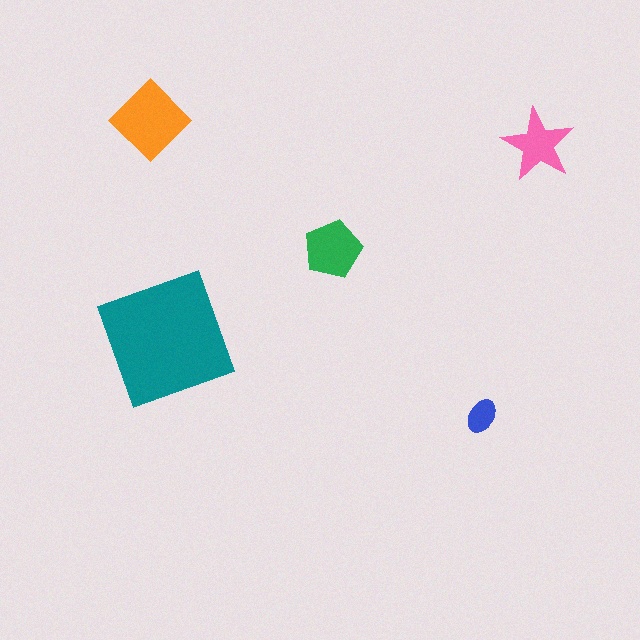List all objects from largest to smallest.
The teal square, the orange diamond, the green pentagon, the pink star, the blue ellipse.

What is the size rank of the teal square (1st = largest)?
1st.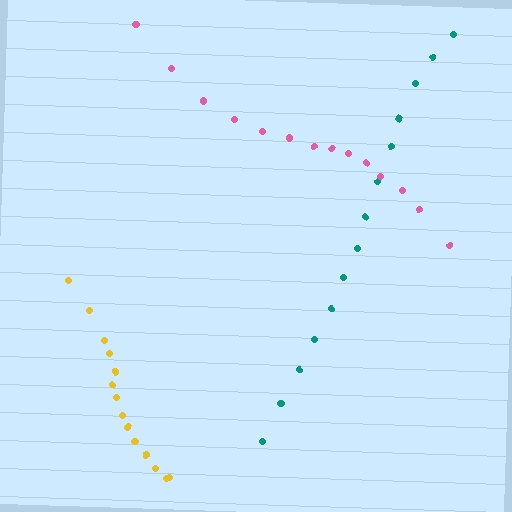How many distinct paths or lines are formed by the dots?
There are 3 distinct paths.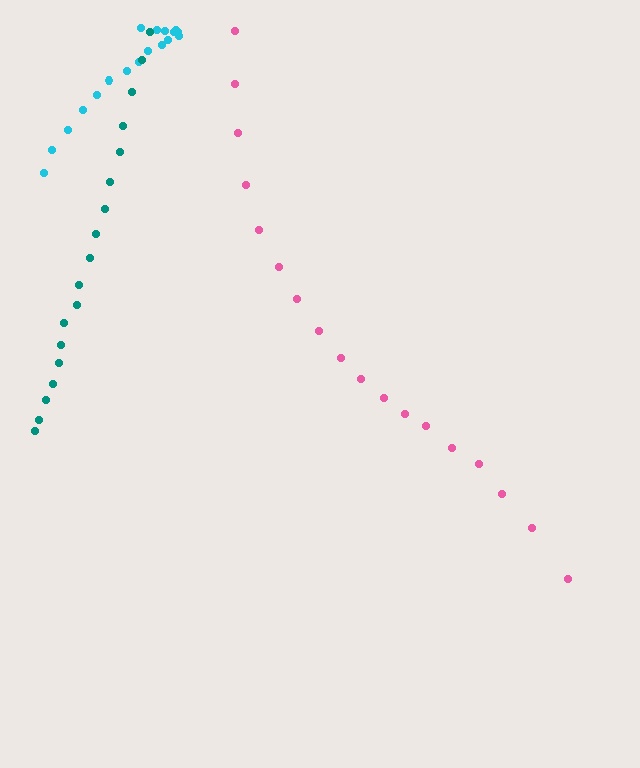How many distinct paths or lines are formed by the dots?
There are 3 distinct paths.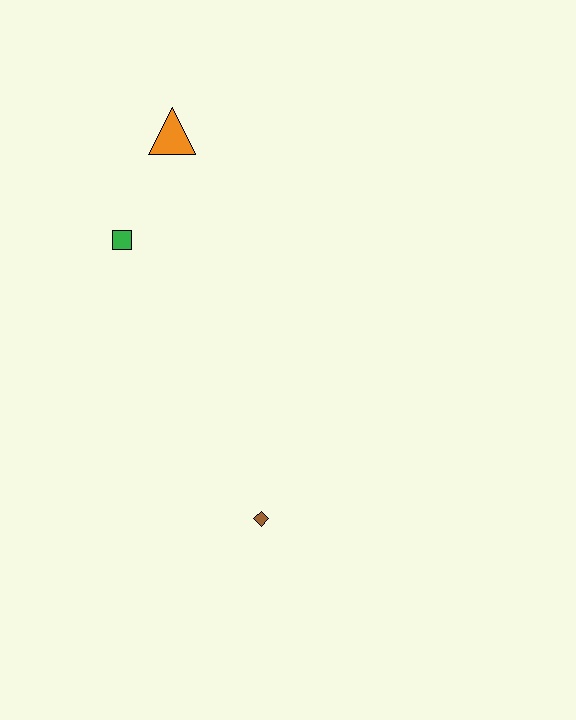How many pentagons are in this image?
There are no pentagons.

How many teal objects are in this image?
There are no teal objects.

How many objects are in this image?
There are 3 objects.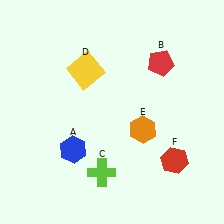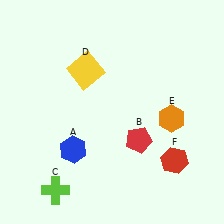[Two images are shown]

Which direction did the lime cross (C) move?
The lime cross (C) moved left.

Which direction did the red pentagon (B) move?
The red pentagon (B) moved down.